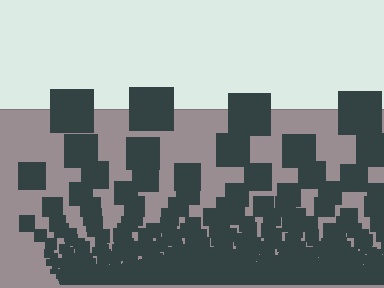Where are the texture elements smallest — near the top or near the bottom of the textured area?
Near the bottom.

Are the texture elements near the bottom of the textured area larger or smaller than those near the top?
Smaller. The gradient is inverted — elements near the bottom are smaller and denser.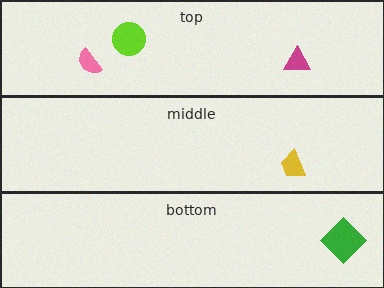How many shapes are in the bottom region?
1.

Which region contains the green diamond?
The bottom region.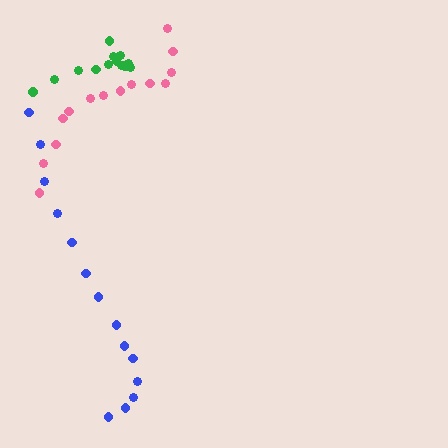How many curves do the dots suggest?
There are 3 distinct paths.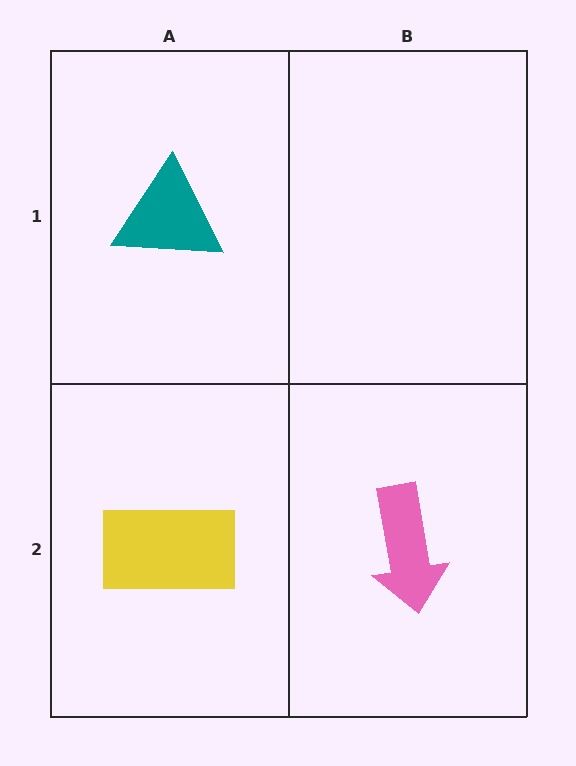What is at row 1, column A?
A teal triangle.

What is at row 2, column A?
A yellow rectangle.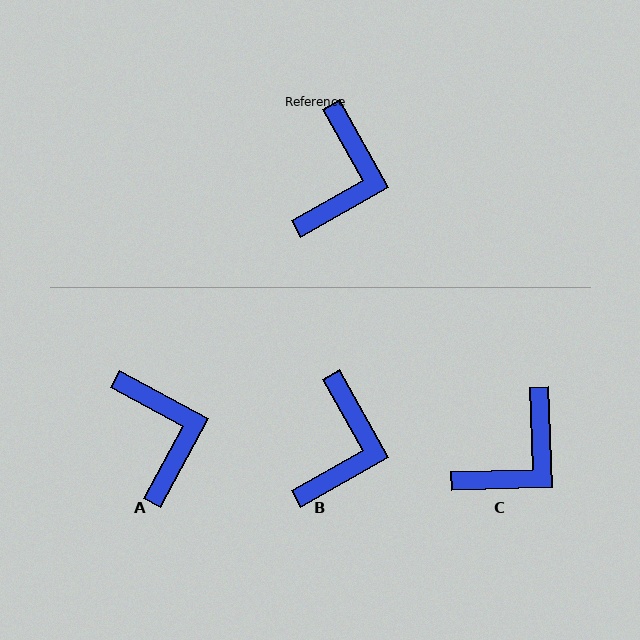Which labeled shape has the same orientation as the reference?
B.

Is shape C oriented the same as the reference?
No, it is off by about 28 degrees.